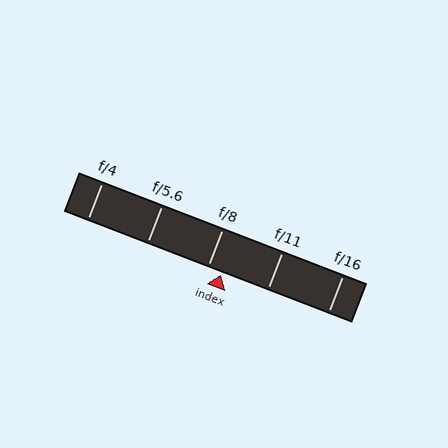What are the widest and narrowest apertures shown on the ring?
The widest aperture shown is f/4 and the narrowest is f/16.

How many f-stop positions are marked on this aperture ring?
There are 5 f-stop positions marked.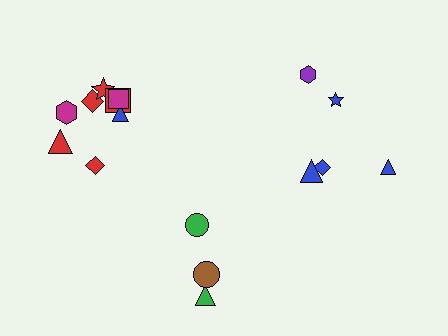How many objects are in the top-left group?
There are 8 objects.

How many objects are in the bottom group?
There are 3 objects.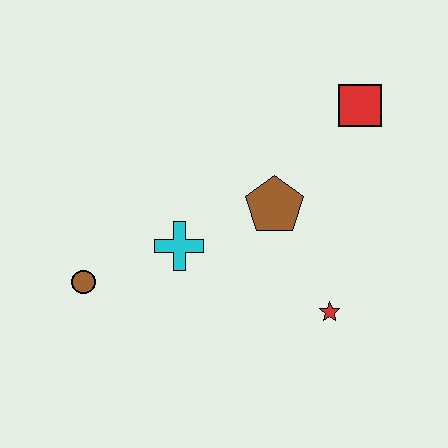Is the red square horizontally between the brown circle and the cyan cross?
No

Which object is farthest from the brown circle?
The red square is farthest from the brown circle.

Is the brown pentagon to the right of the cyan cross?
Yes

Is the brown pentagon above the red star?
Yes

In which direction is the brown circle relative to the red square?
The brown circle is to the left of the red square.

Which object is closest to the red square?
The brown pentagon is closest to the red square.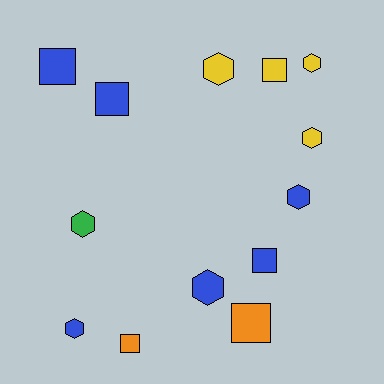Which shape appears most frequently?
Hexagon, with 7 objects.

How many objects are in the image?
There are 13 objects.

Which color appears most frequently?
Blue, with 6 objects.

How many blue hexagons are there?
There are 3 blue hexagons.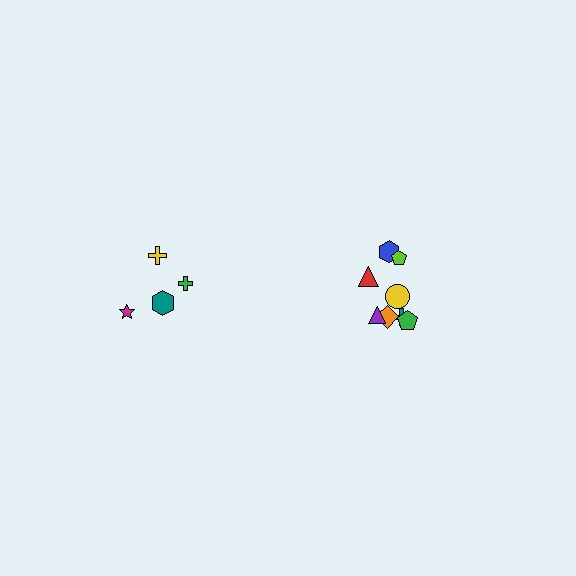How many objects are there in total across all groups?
There are 12 objects.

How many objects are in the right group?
There are 8 objects.